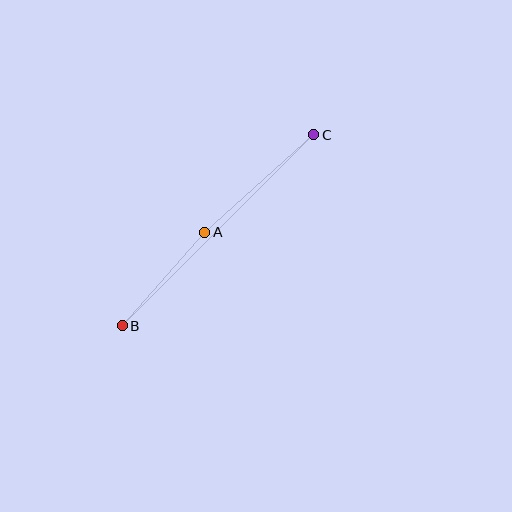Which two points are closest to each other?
Points A and B are closest to each other.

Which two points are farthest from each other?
Points B and C are farthest from each other.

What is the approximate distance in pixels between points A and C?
The distance between A and C is approximately 146 pixels.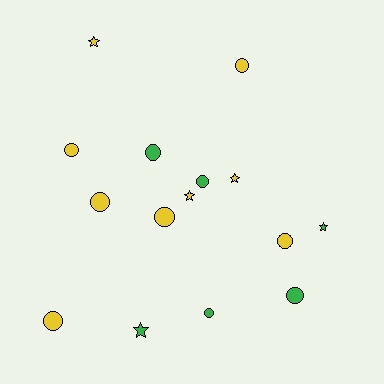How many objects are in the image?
There are 15 objects.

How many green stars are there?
There are 2 green stars.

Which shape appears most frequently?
Circle, with 10 objects.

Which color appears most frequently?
Yellow, with 9 objects.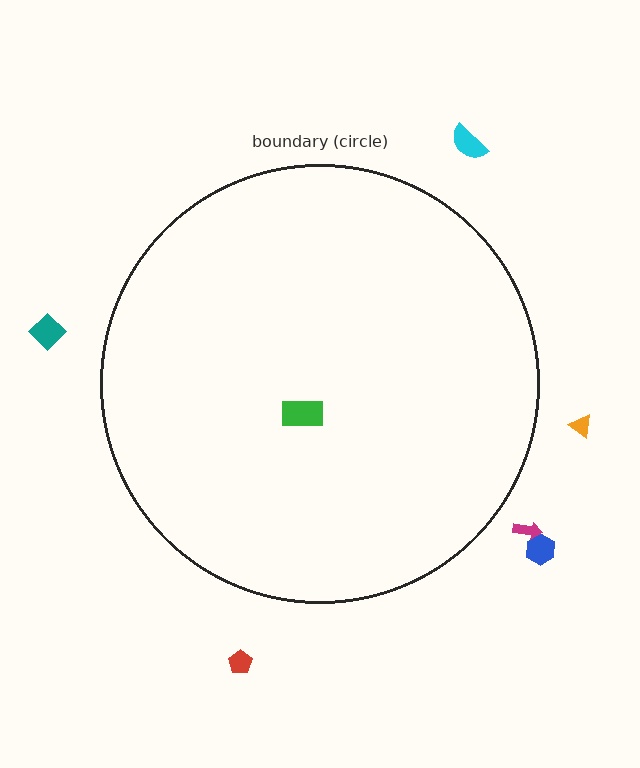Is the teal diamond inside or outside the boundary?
Outside.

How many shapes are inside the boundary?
1 inside, 6 outside.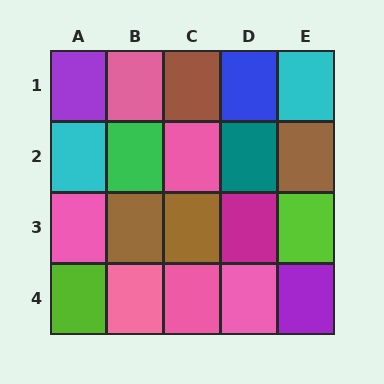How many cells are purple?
2 cells are purple.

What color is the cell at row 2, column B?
Green.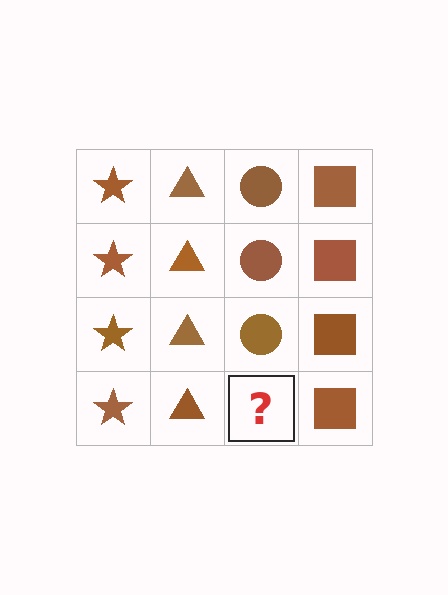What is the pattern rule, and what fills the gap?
The rule is that each column has a consistent shape. The gap should be filled with a brown circle.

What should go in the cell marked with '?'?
The missing cell should contain a brown circle.